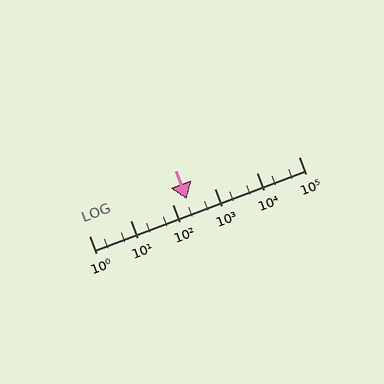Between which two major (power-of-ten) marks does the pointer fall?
The pointer is between 100 and 1000.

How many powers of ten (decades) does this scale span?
The scale spans 5 decades, from 1 to 100000.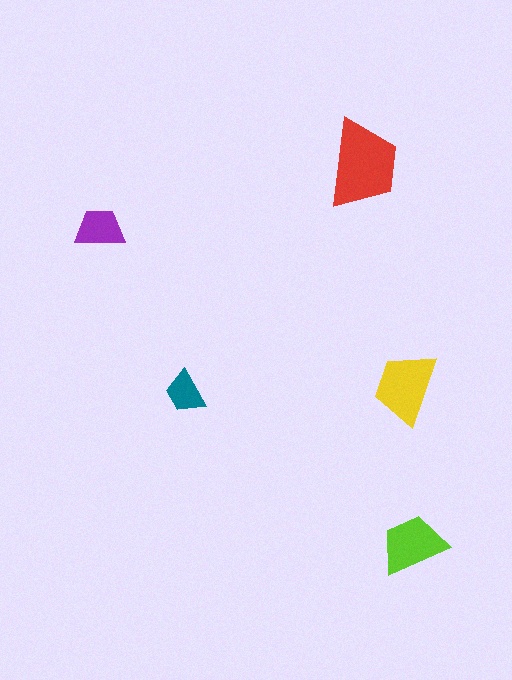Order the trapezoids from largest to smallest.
the red one, the yellow one, the lime one, the purple one, the teal one.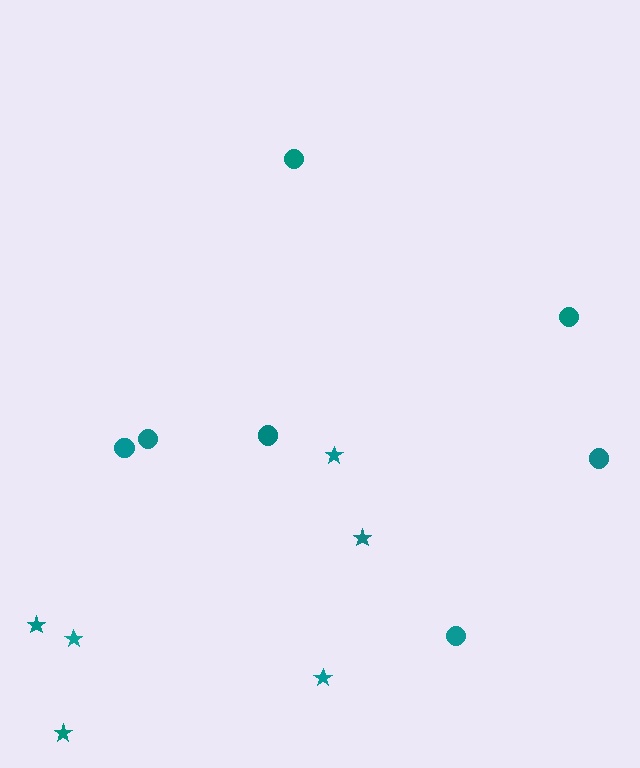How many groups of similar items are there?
There are 2 groups: one group of stars (6) and one group of circles (7).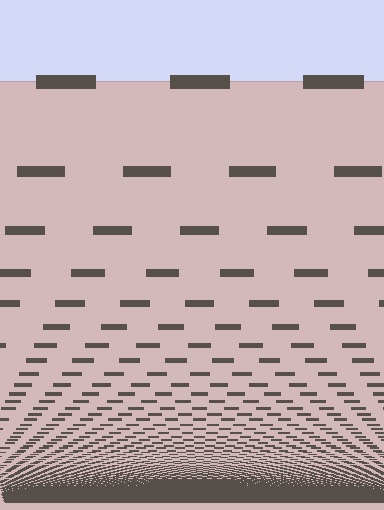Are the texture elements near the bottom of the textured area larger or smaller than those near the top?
Smaller. The gradient is inverted — elements near the bottom are smaller and denser.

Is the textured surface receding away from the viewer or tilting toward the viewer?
The surface appears to tilt toward the viewer. Texture elements get larger and sparser toward the top.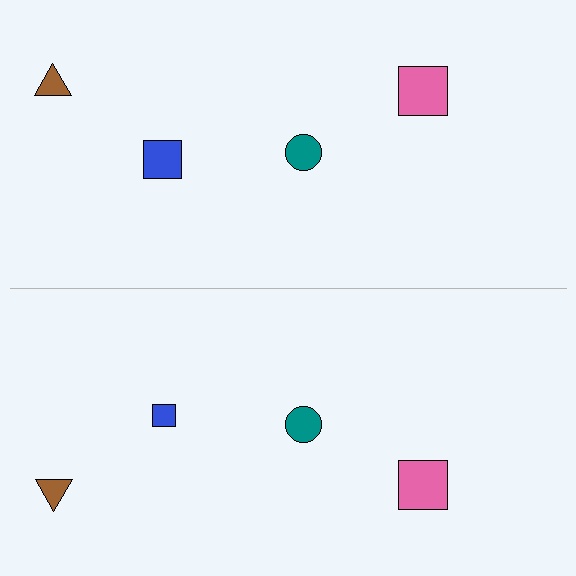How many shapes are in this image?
There are 8 shapes in this image.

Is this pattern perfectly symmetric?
No, the pattern is not perfectly symmetric. The blue square on the bottom side has a different size than its mirror counterpart.